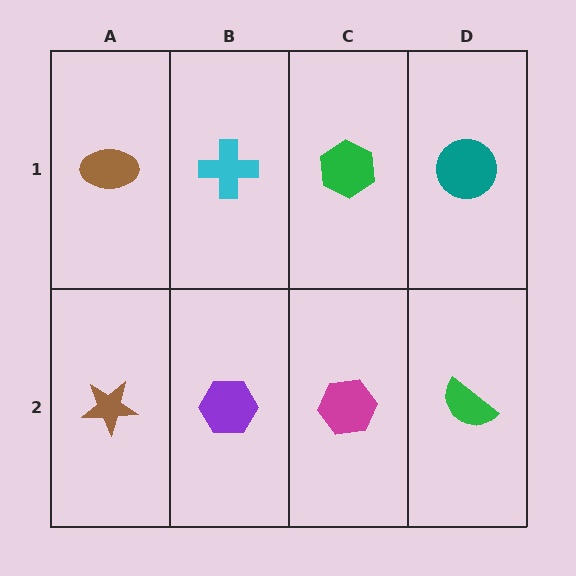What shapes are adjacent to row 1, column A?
A brown star (row 2, column A), a cyan cross (row 1, column B).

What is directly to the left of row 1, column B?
A brown ellipse.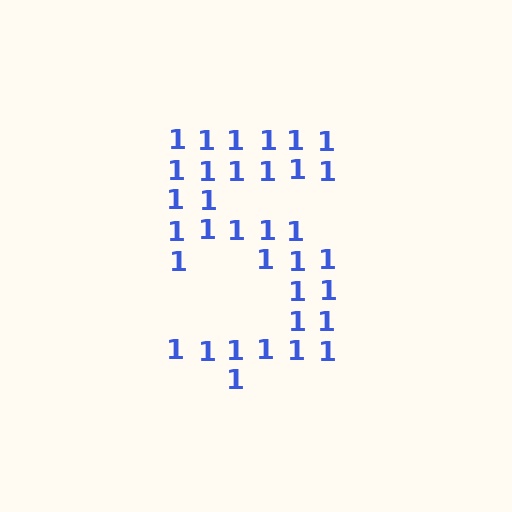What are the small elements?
The small elements are digit 1's.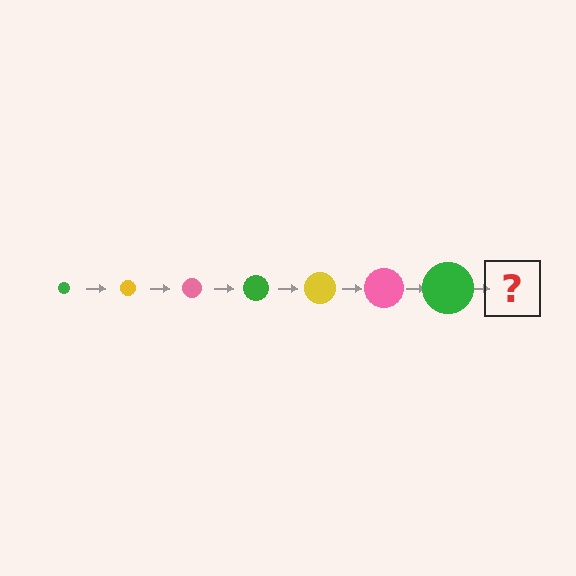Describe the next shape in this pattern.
It should be a yellow circle, larger than the previous one.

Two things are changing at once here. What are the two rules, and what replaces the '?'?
The two rules are that the circle grows larger each step and the color cycles through green, yellow, and pink. The '?' should be a yellow circle, larger than the previous one.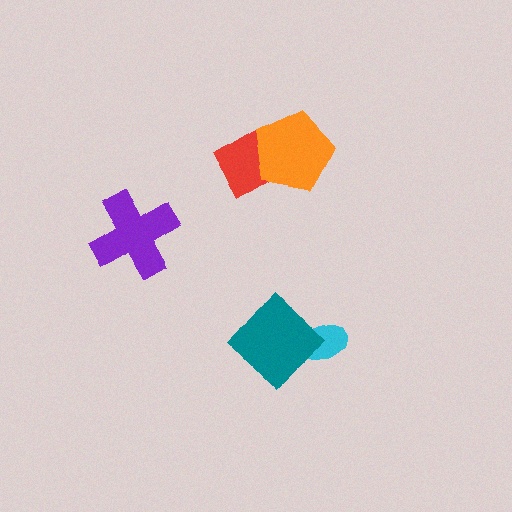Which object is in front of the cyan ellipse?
The teal diamond is in front of the cyan ellipse.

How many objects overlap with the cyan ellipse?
1 object overlaps with the cyan ellipse.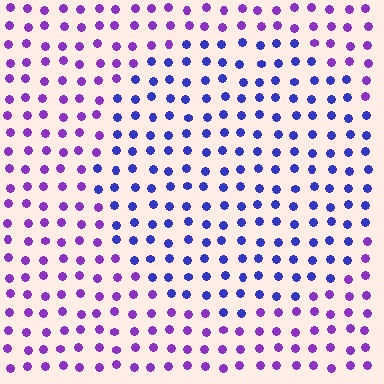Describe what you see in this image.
The image is filled with small purple elements in a uniform arrangement. A circle-shaped region is visible where the elements are tinted to a slightly different hue, forming a subtle color boundary.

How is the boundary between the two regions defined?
The boundary is defined purely by a slight shift in hue (about 39 degrees). Spacing, size, and orientation are identical on both sides.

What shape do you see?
I see a circle.